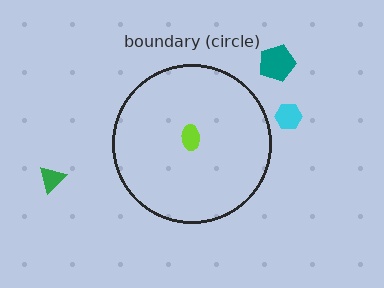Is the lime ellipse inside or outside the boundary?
Inside.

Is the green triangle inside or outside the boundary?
Outside.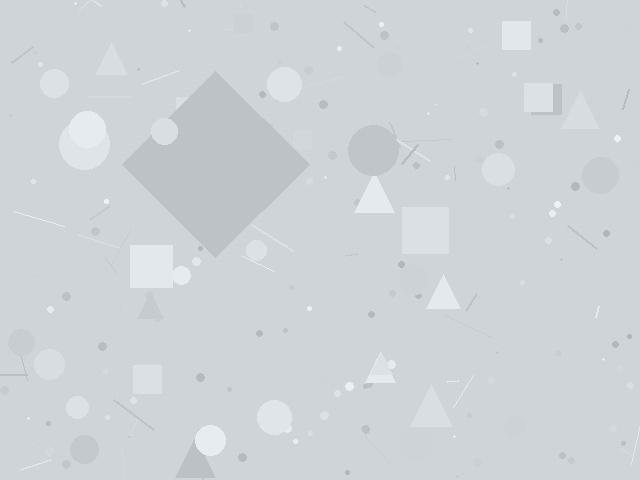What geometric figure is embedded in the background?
A diamond is embedded in the background.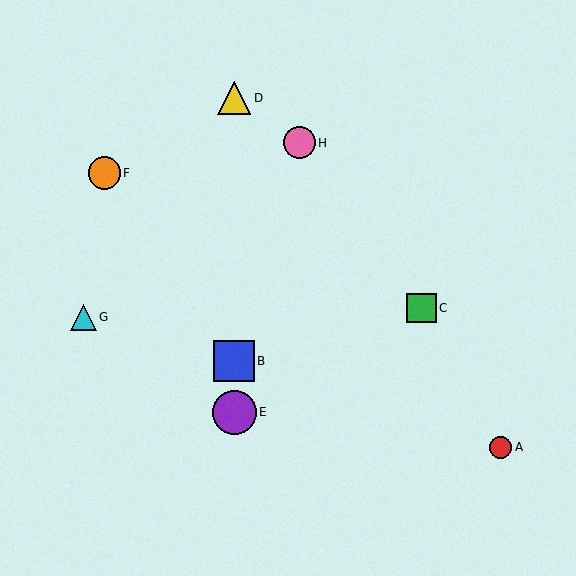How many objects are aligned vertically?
3 objects (B, D, E) are aligned vertically.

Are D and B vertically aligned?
Yes, both are at x≈234.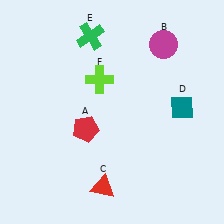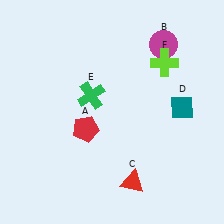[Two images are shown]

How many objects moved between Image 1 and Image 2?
3 objects moved between the two images.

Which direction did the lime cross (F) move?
The lime cross (F) moved right.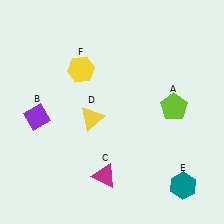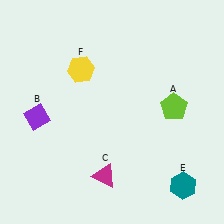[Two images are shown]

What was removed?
The yellow triangle (D) was removed in Image 2.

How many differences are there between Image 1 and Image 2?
There is 1 difference between the two images.